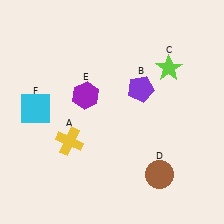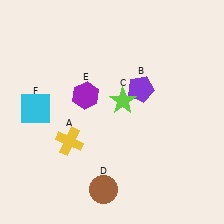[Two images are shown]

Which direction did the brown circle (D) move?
The brown circle (D) moved left.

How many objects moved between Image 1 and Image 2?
2 objects moved between the two images.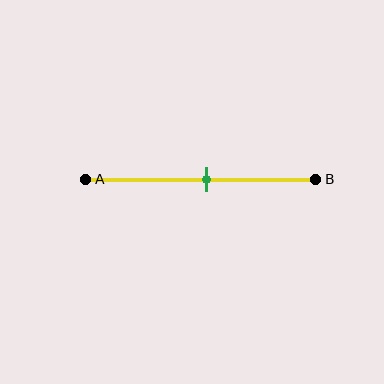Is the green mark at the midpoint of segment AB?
Yes, the mark is approximately at the midpoint.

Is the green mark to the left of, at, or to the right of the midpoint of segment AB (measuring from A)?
The green mark is approximately at the midpoint of segment AB.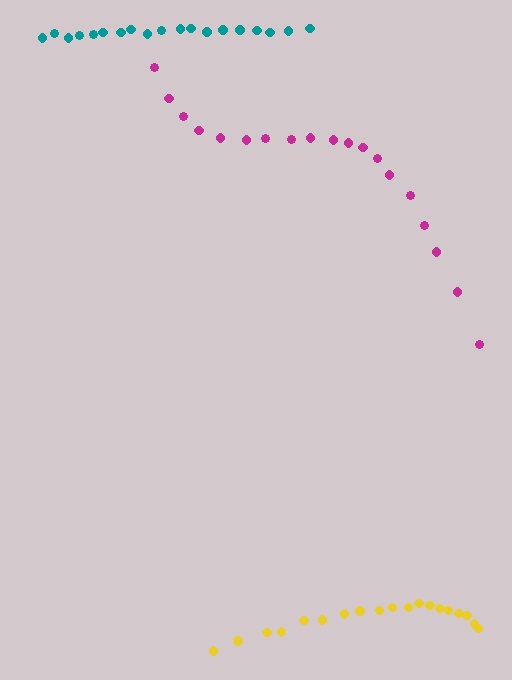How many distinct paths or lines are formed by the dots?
There are 3 distinct paths.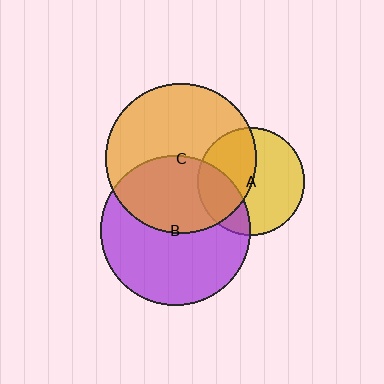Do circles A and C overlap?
Yes.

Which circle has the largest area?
Circle C (orange).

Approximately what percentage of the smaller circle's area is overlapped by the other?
Approximately 45%.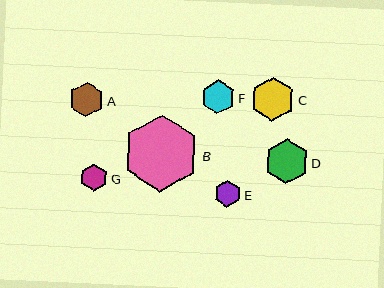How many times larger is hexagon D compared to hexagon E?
Hexagon D is approximately 1.7 times the size of hexagon E.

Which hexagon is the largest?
Hexagon B is the largest with a size of approximately 76 pixels.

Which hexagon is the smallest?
Hexagon E is the smallest with a size of approximately 27 pixels.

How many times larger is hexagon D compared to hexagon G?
Hexagon D is approximately 1.6 times the size of hexagon G.